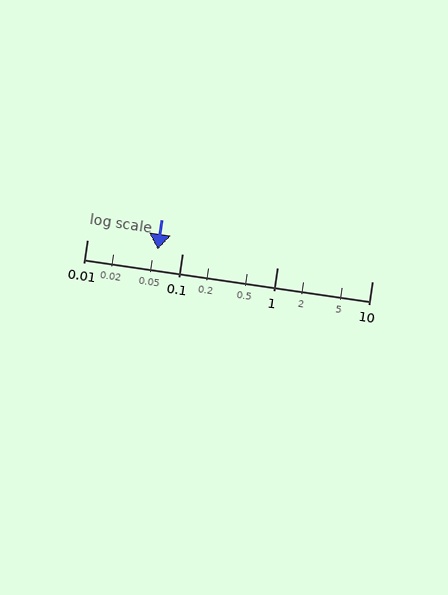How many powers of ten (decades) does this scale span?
The scale spans 3 decades, from 0.01 to 10.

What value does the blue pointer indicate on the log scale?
The pointer indicates approximately 0.056.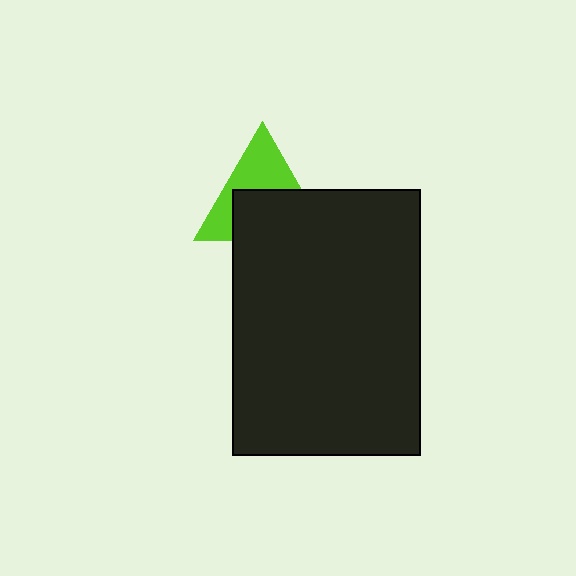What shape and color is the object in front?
The object in front is a black rectangle.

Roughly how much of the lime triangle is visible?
About half of it is visible (roughly 47%).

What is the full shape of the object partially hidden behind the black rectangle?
The partially hidden object is a lime triangle.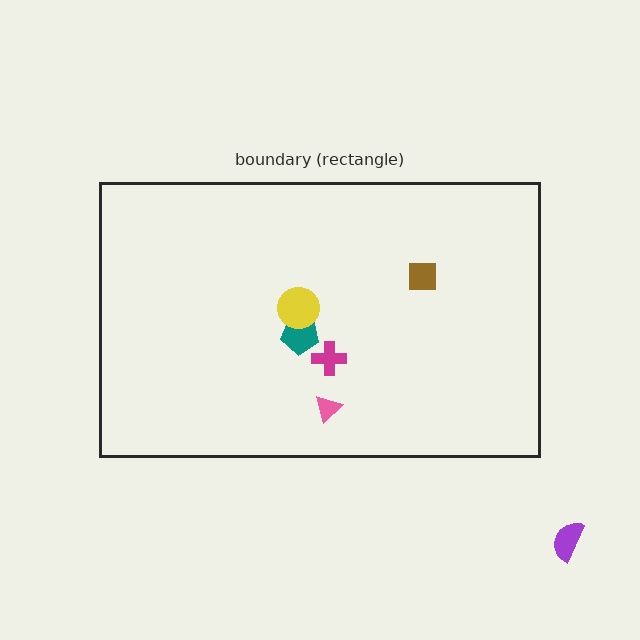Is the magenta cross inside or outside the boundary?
Inside.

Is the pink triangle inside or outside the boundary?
Inside.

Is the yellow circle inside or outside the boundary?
Inside.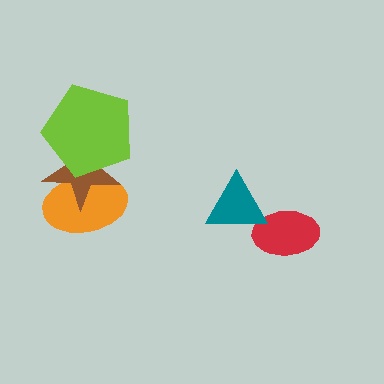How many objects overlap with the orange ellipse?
2 objects overlap with the orange ellipse.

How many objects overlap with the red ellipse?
1 object overlaps with the red ellipse.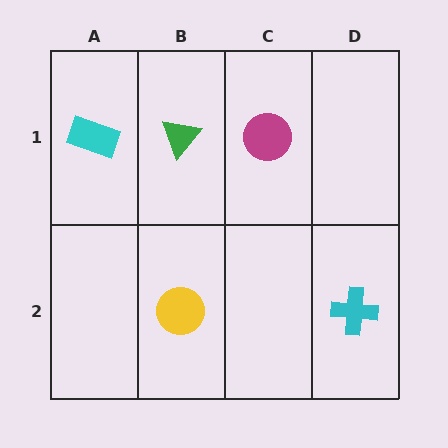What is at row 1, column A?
A cyan rectangle.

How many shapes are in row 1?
3 shapes.